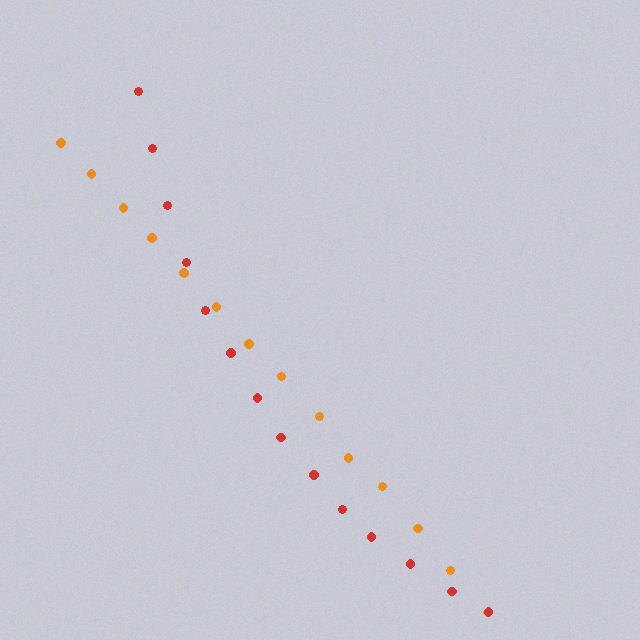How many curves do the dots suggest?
There are 2 distinct paths.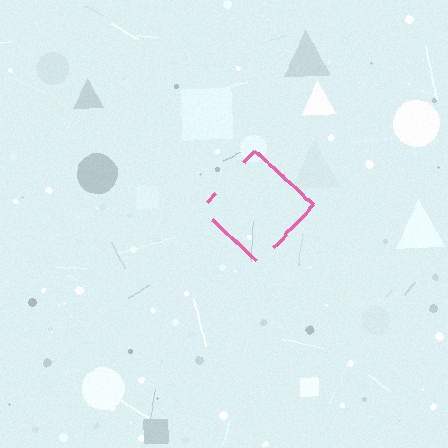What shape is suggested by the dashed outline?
The dashed outline suggests a diamond.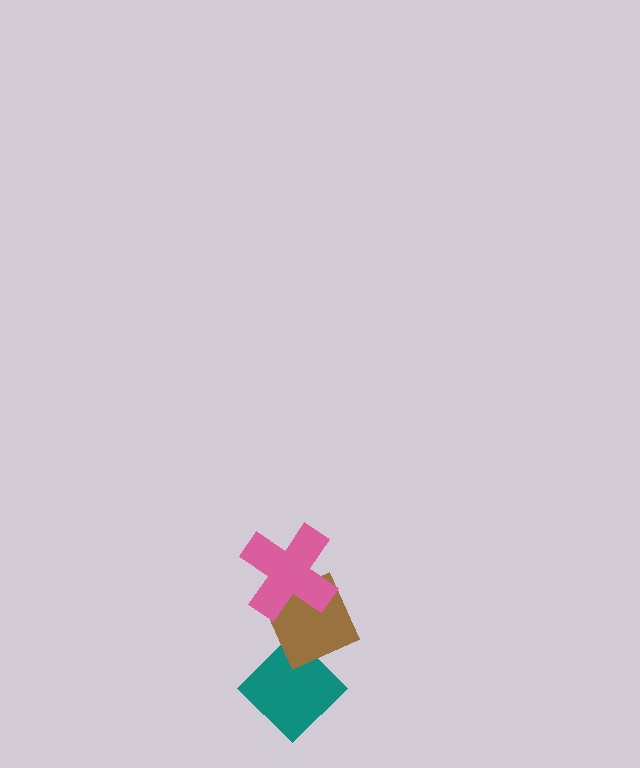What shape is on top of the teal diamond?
The brown diamond is on top of the teal diamond.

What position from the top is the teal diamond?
The teal diamond is 3rd from the top.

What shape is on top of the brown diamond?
The pink cross is on top of the brown diamond.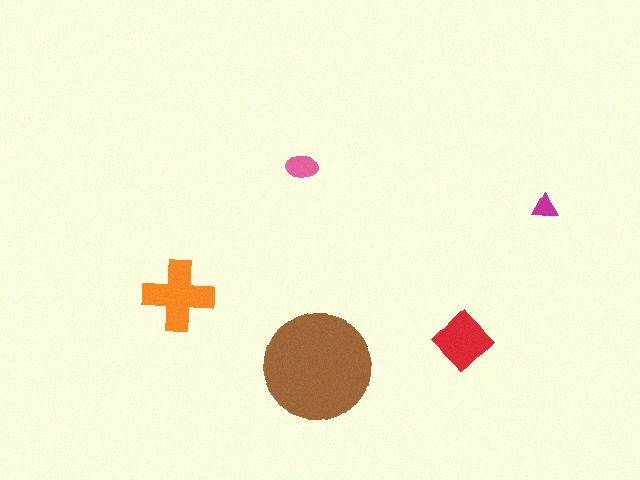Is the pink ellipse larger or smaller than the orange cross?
Smaller.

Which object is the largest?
The brown circle.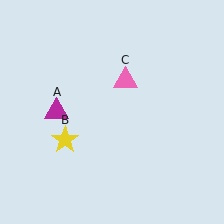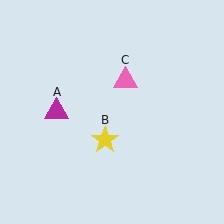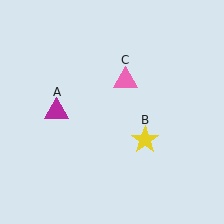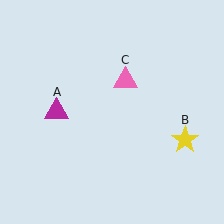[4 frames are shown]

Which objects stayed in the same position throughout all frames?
Magenta triangle (object A) and pink triangle (object C) remained stationary.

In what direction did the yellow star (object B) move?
The yellow star (object B) moved right.